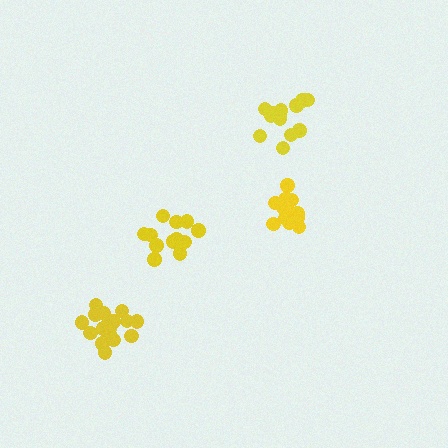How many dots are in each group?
Group 1: 15 dots, Group 2: 16 dots, Group 3: 13 dots, Group 4: 12 dots (56 total).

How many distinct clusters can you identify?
There are 4 distinct clusters.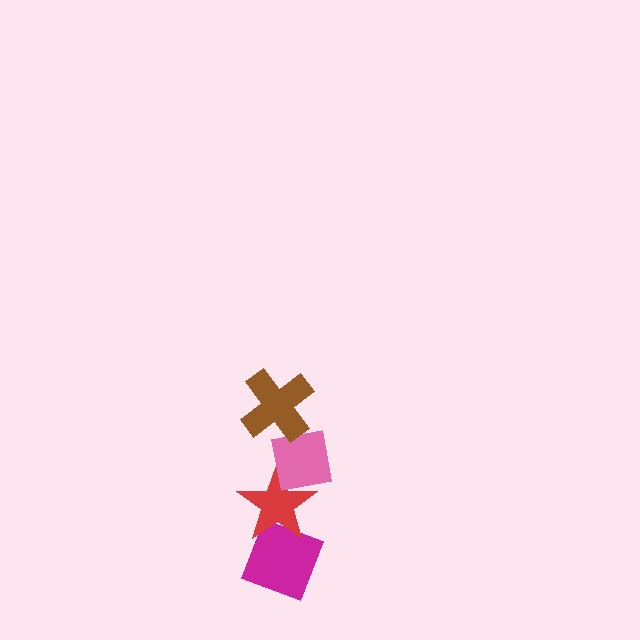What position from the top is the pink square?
The pink square is 2nd from the top.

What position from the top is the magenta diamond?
The magenta diamond is 4th from the top.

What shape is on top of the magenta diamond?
The red star is on top of the magenta diamond.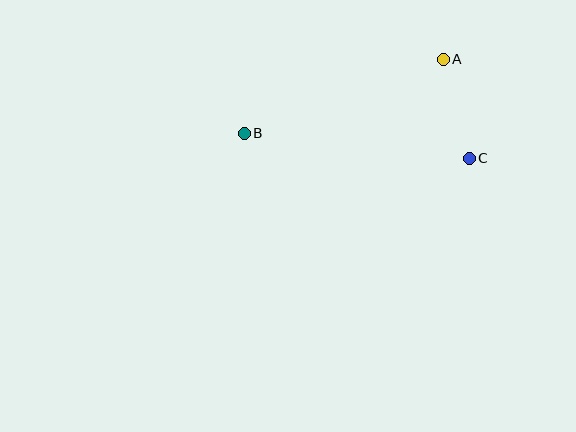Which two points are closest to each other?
Points A and C are closest to each other.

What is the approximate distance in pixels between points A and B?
The distance between A and B is approximately 212 pixels.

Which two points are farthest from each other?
Points B and C are farthest from each other.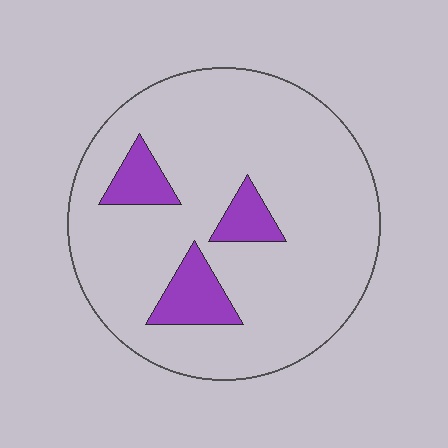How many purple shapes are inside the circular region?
3.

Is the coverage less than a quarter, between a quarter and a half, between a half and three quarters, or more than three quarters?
Less than a quarter.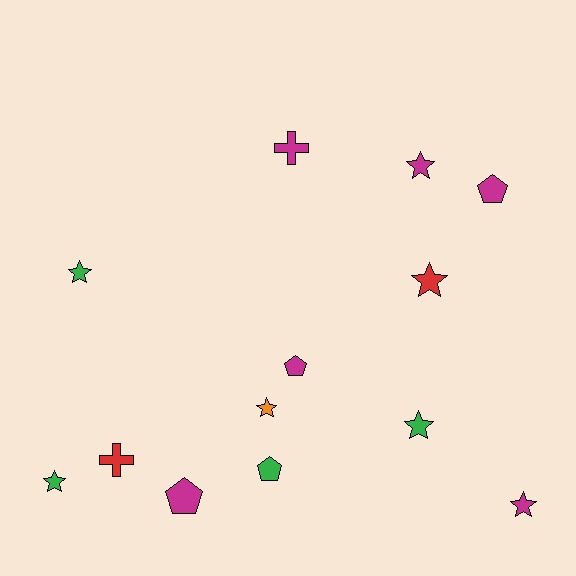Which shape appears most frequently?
Star, with 7 objects.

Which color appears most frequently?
Magenta, with 6 objects.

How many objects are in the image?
There are 13 objects.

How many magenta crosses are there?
There is 1 magenta cross.